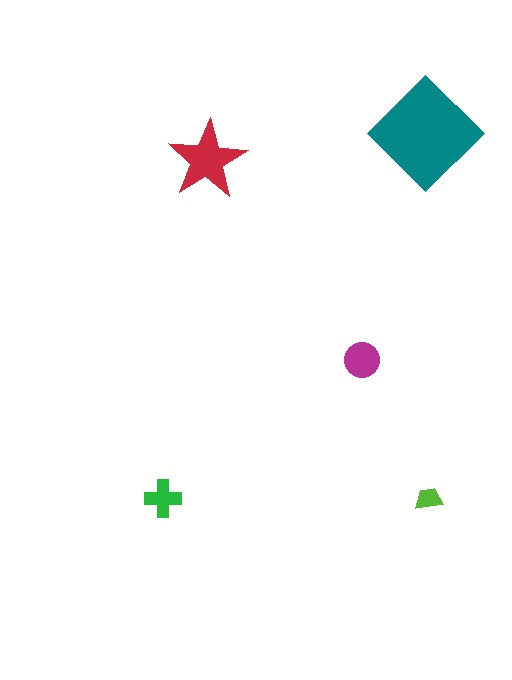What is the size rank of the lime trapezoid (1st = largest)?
5th.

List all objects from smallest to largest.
The lime trapezoid, the green cross, the magenta circle, the red star, the teal diamond.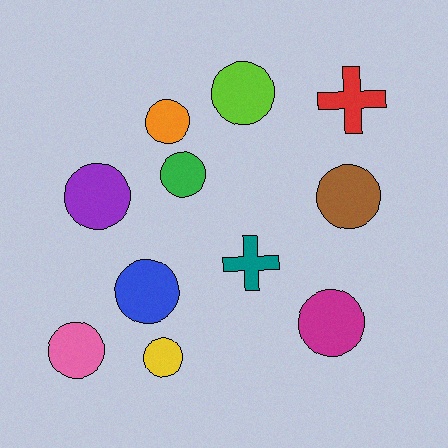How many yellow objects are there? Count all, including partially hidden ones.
There is 1 yellow object.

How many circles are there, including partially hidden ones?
There are 9 circles.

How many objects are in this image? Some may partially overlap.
There are 11 objects.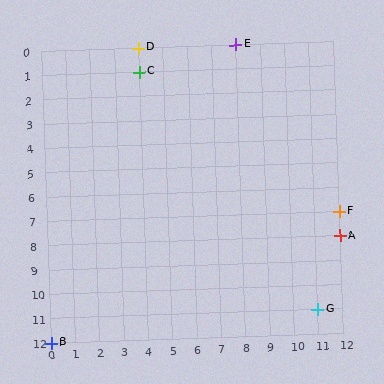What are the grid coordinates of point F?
Point F is at grid coordinates (12, 7).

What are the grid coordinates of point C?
Point C is at grid coordinates (4, 1).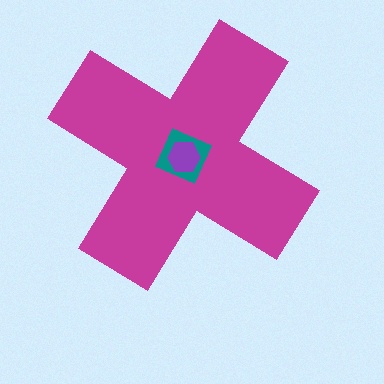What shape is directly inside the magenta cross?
The teal diamond.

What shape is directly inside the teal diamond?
The purple hexagon.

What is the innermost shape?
The purple hexagon.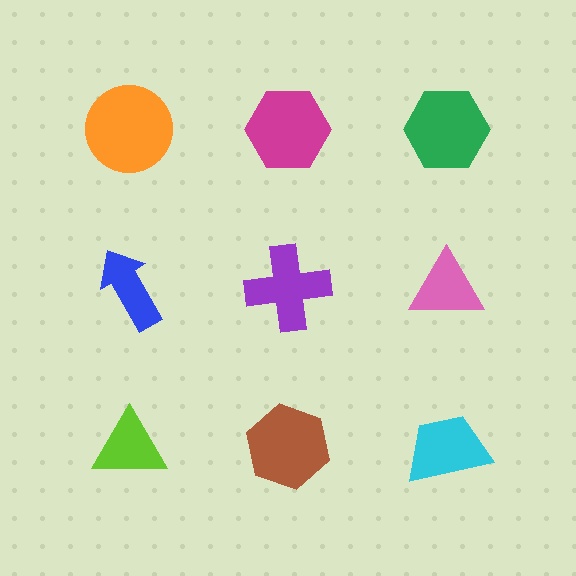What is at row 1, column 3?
A green hexagon.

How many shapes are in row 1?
3 shapes.